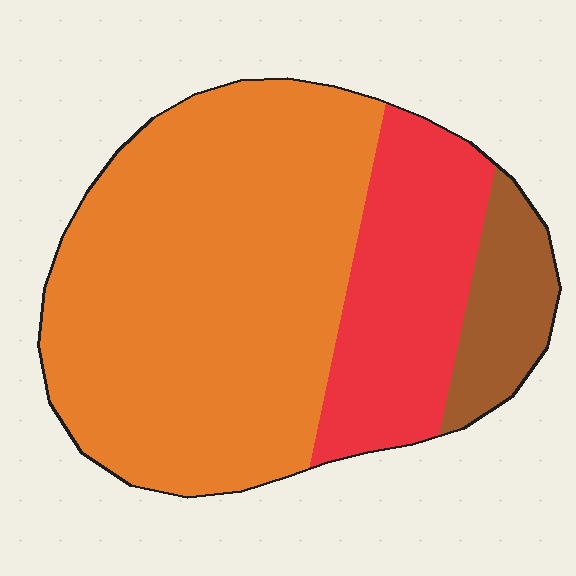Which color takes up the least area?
Brown, at roughly 10%.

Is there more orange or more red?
Orange.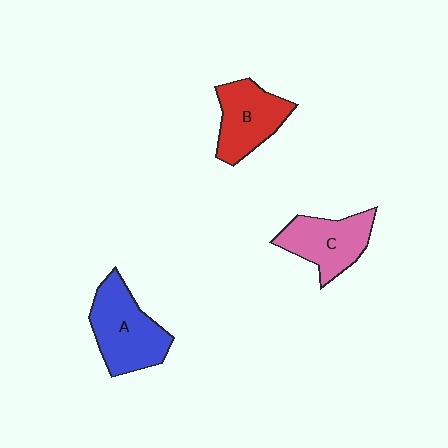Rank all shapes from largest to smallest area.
From largest to smallest: A (blue), C (pink), B (red).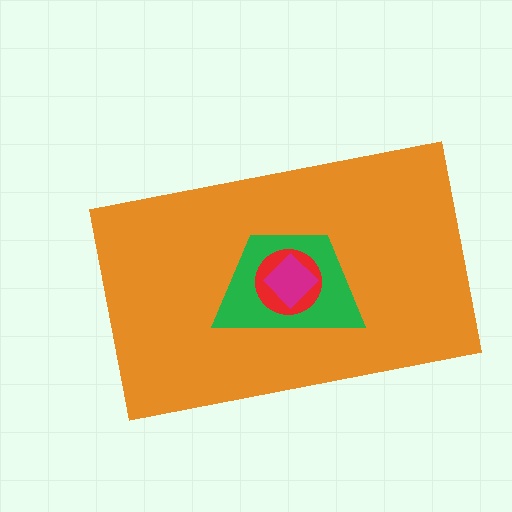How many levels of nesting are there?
4.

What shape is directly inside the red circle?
The magenta diamond.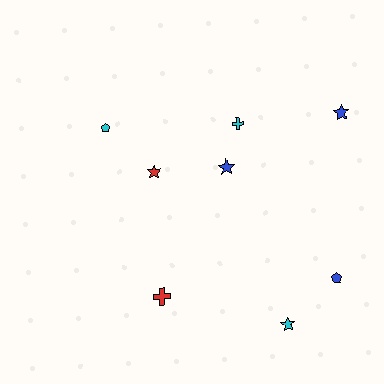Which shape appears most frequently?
Star, with 4 objects.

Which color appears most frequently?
Blue, with 3 objects.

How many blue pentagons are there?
There is 1 blue pentagon.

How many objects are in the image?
There are 8 objects.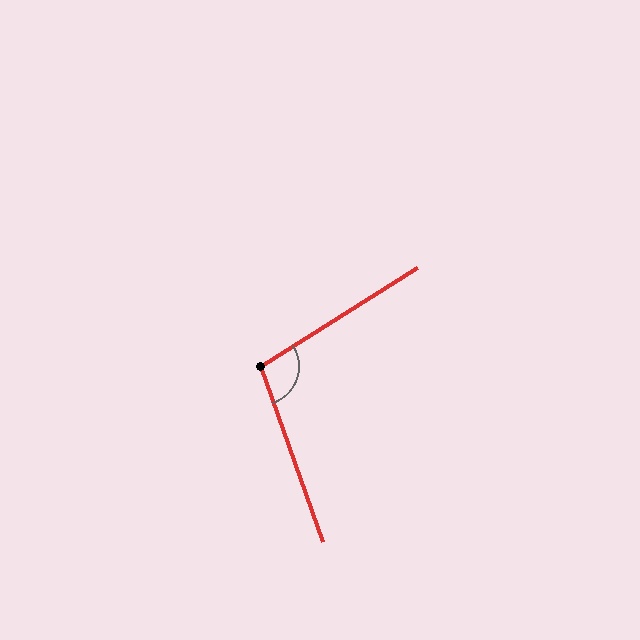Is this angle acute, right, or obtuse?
It is obtuse.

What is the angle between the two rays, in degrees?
Approximately 103 degrees.